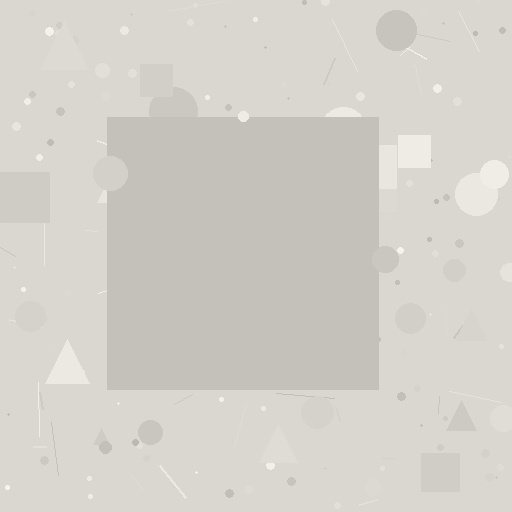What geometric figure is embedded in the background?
A square is embedded in the background.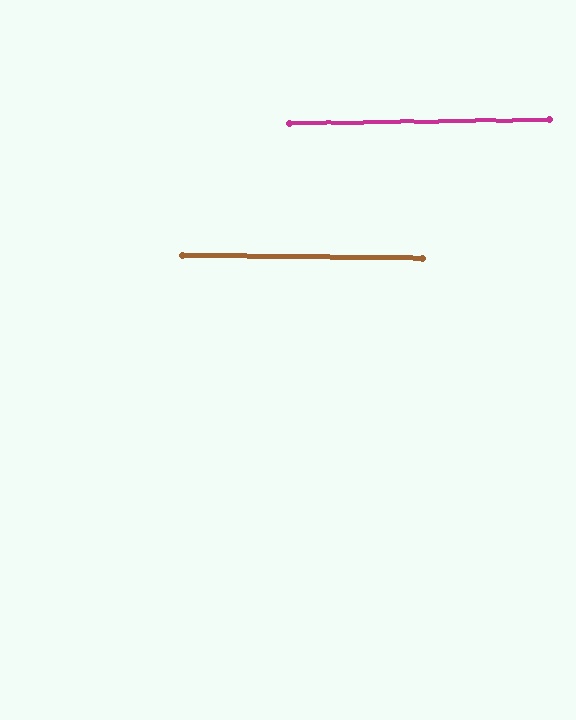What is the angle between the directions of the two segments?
Approximately 1 degree.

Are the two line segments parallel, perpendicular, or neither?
Parallel — their directions differ by only 1.4°.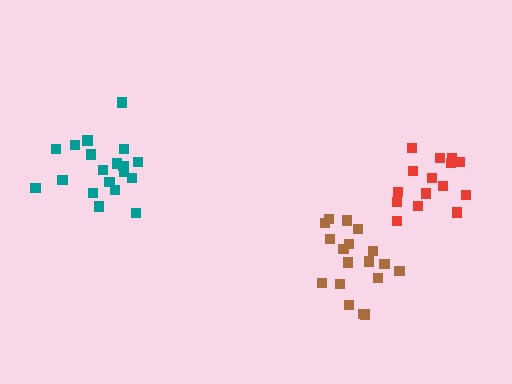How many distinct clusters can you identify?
There are 3 distinct clusters.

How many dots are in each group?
Group 1: 15 dots, Group 2: 18 dots, Group 3: 19 dots (52 total).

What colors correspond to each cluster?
The clusters are colored: red, brown, teal.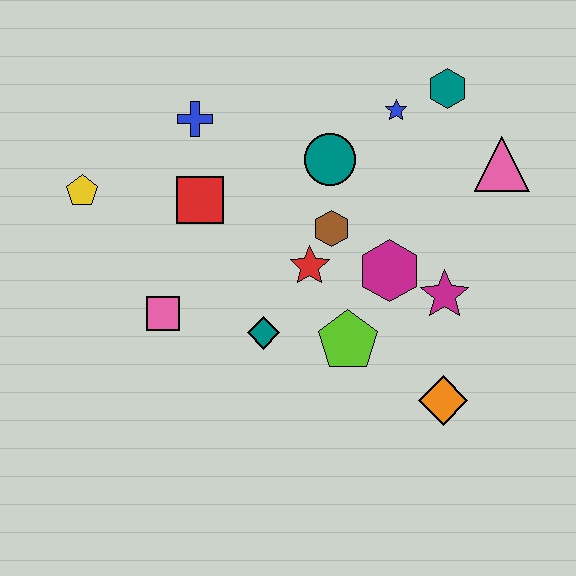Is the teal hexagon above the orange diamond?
Yes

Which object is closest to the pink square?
The teal diamond is closest to the pink square.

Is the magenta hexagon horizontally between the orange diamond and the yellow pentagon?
Yes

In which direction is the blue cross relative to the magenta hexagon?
The blue cross is to the left of the magenta hexagon.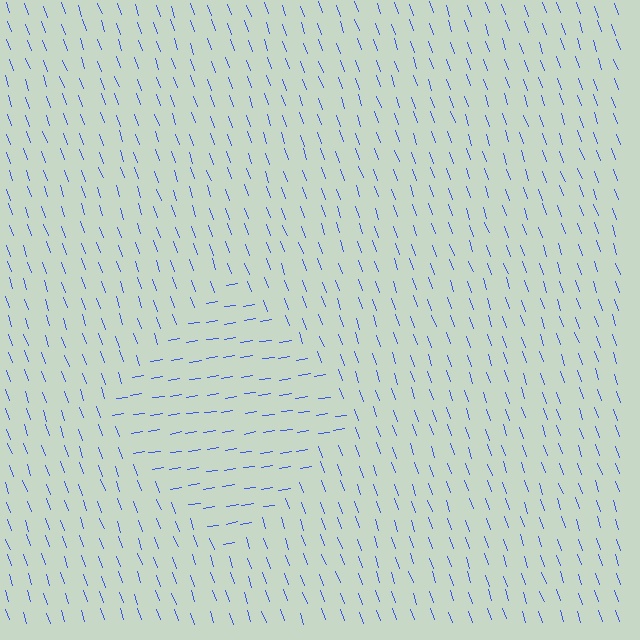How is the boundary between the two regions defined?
The boundary is defined purely by a change in line orientation (approximately 80 degrees difference). All lines are the same color and thickness.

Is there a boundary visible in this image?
Yes, there is a texture boundary formed by a change in line orientation.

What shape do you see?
I see a diamond.